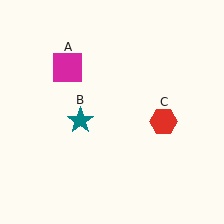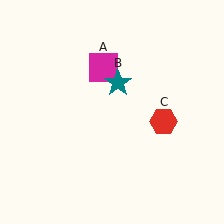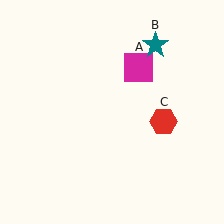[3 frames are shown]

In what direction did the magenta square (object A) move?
The magenta square (object A) moved right.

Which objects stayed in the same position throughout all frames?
Red hexagon (object C) remained stationary.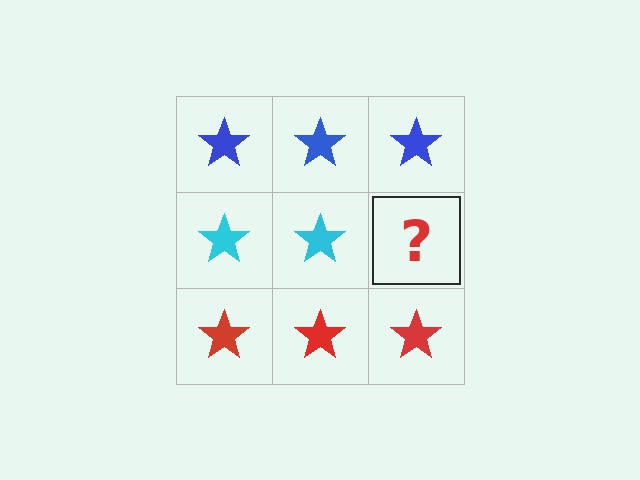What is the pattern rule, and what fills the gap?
The rule is that each row has a consistent color. The gap should be filled with a cyan star.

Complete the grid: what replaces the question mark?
The question mark should be replaced with a cyan star.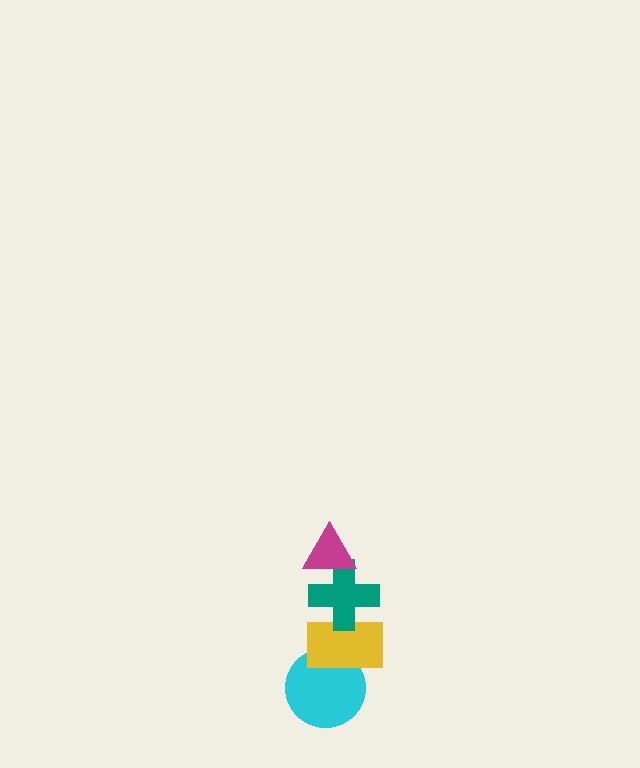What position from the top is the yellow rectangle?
The yellow rectangle is 3rd from the top.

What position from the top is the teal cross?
The teal cross is 2nd from the top.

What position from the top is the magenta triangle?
The magenta triangle is 1st from the top.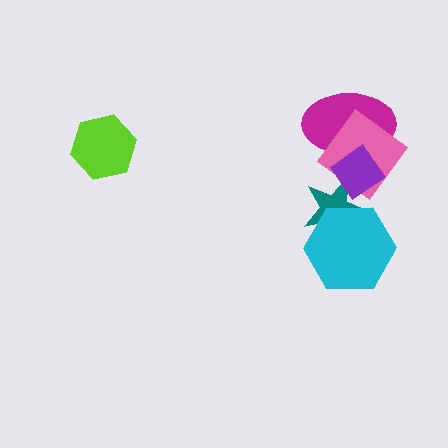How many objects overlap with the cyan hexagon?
1 object overlaps with the cyan hexagon.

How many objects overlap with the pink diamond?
3 objects overlap with the pink diamond.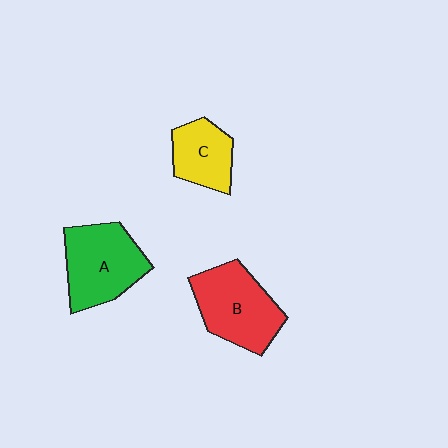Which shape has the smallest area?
Shape C (yellow).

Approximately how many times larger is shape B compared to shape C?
Approximately 1.6 times.